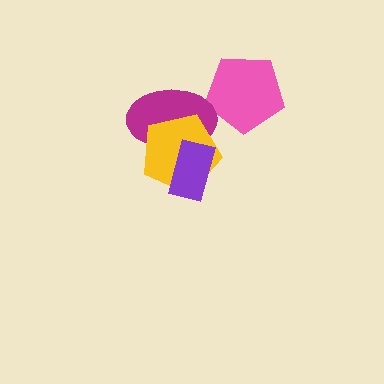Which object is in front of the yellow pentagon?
The purple rectangle is in front of the yellow pentagon.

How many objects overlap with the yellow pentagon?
2 objects overlap with the yellow pentagon.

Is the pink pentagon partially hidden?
Yes, it is partially covered by another shape.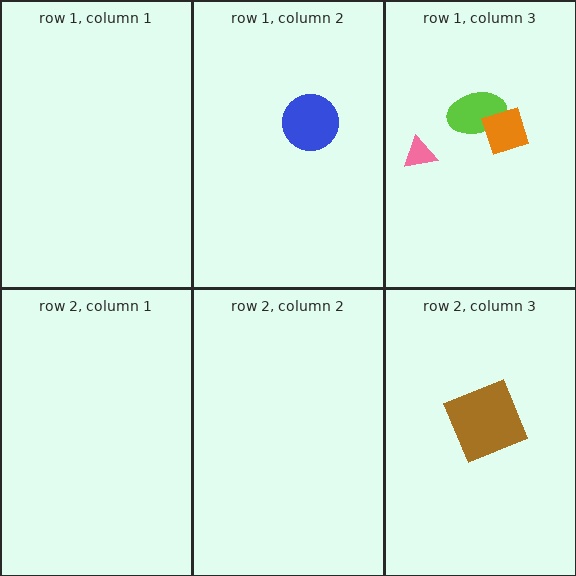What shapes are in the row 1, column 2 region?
The blue circle.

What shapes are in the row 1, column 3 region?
The lime ellipse, the pink triangle, the orange diamond.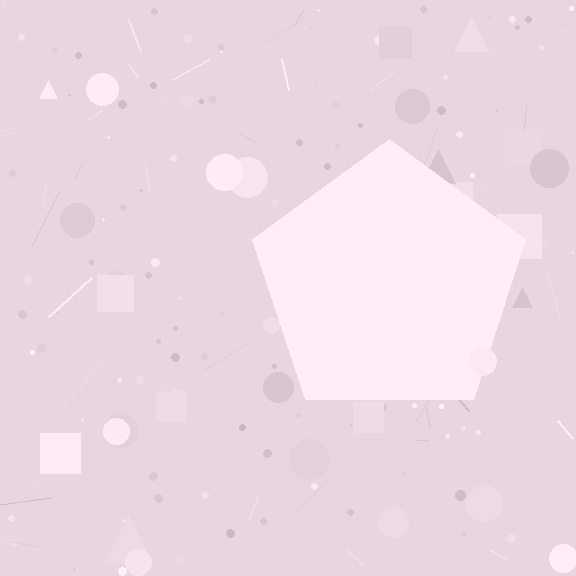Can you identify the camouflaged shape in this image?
The camouflaged shape is a pentagon.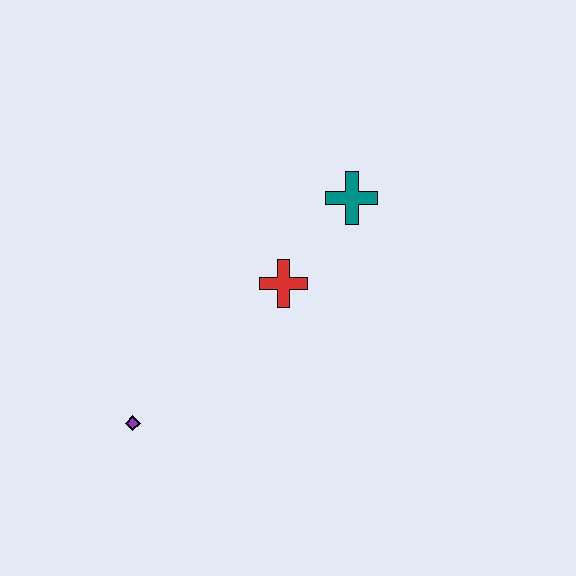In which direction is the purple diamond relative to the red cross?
The purple diamond is to the left of the red cross.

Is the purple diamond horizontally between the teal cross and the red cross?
No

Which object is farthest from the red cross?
The purple diamond is farthest from the red cross.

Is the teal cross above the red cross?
Yes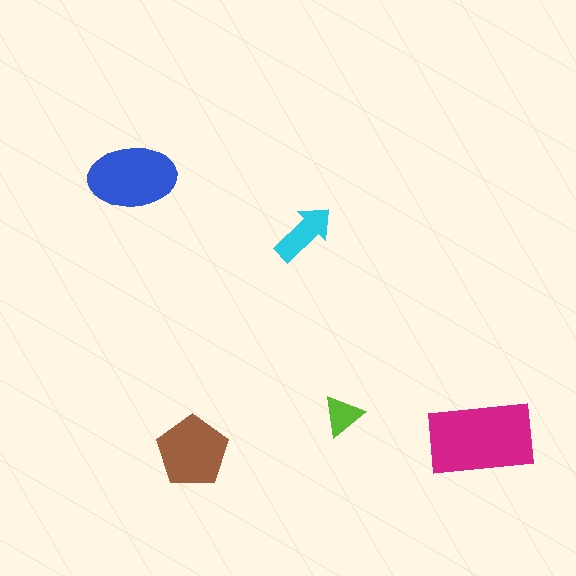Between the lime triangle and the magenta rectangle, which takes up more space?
The magenta rectangle.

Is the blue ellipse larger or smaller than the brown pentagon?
Larger.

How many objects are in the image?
There are 5 objects in the image.